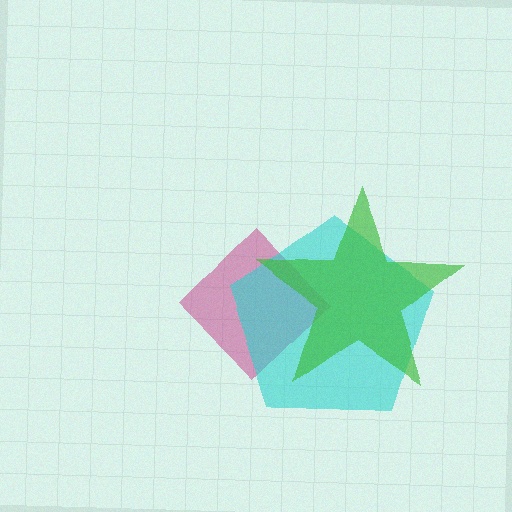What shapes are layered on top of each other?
The layered shapes are: a magenta diamond, a cyan pentagon, a green star.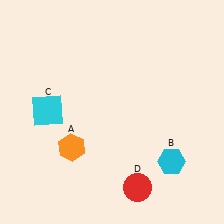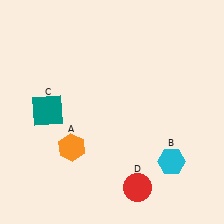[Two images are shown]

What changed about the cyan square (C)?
In Image 1, C is cyan. In Image 2, it changed to teal.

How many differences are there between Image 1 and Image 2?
There is 1 difference between the two images.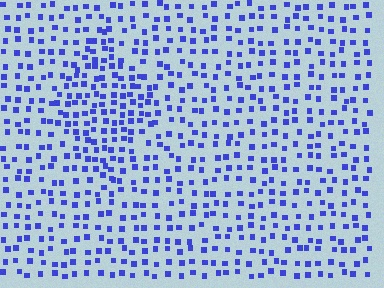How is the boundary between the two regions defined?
The boundary is defined by a change in element density (approximately 1.7x ratio). All elements are the same color, size, and shape.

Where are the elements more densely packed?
The elements are more densely packed inside the diamond boundary.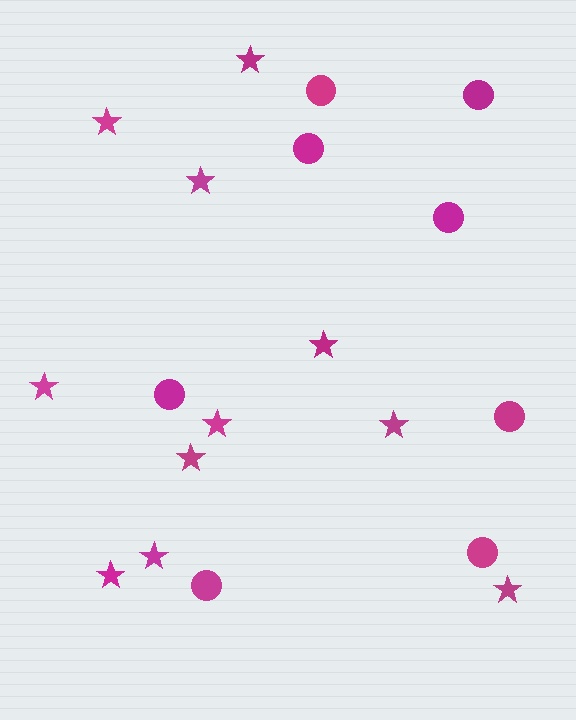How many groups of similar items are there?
There are 2 groups: one group of circles (8) and one group of stars (11).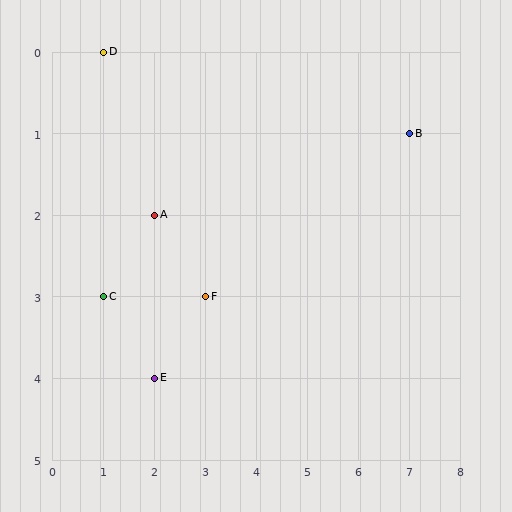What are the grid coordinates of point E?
Point E is at grid coordinates (2, 4).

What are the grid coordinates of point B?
Point B is at grid coordinates (7, 1).